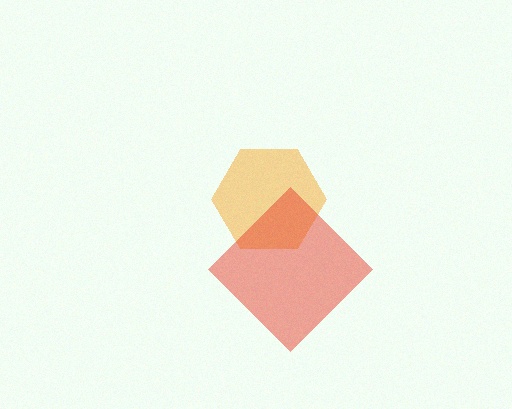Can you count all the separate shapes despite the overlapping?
Yes, there are 2 separate shapes.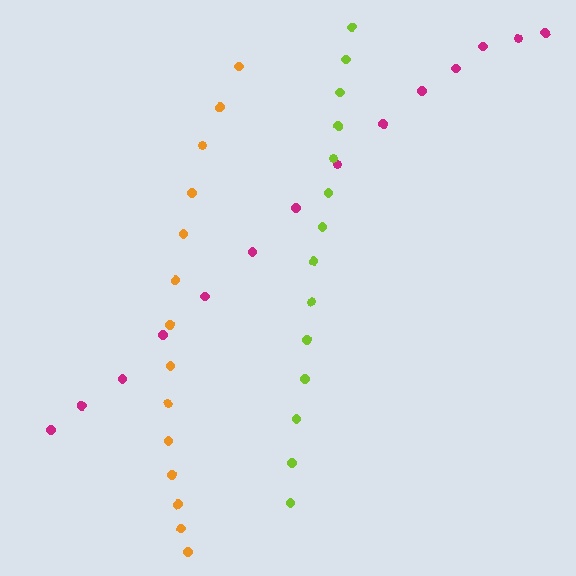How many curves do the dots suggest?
There are 3 distinct paths.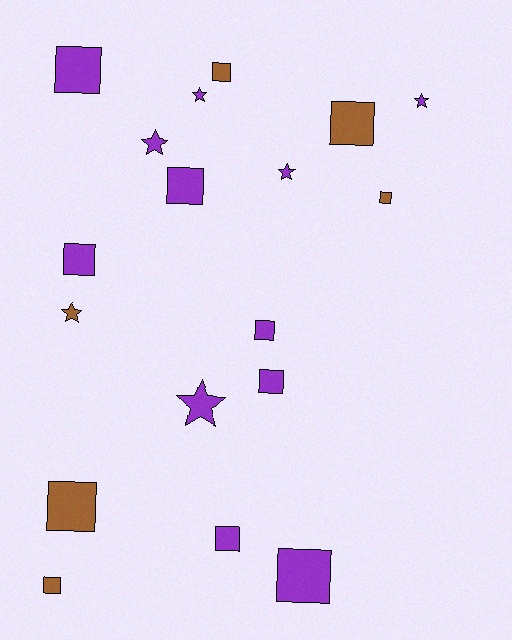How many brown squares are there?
There are 5 brown squares.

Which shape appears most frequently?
Square, with 12 objects.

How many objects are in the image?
There are 18 objects.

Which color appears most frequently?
Purple, with 12 objects.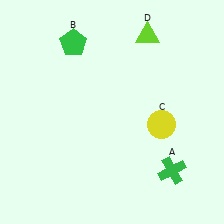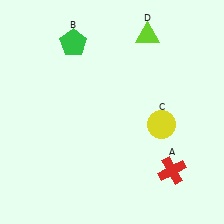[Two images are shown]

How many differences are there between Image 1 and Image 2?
There is 1 difference between the two images.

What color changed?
The cross (A) changed from green in Image 1 to red in Image 2.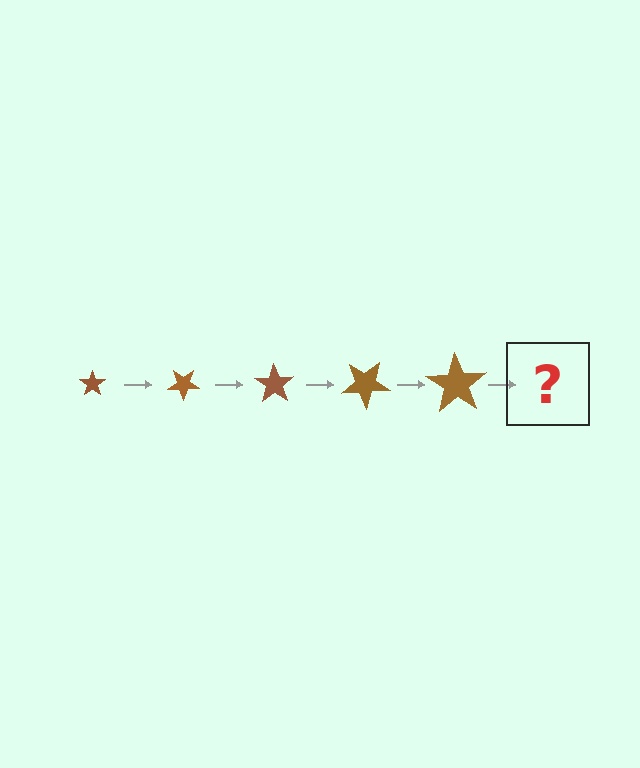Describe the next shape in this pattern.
It should be a star, larger than the previous one and rotated 175 degrees from the start.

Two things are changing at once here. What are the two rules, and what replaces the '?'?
The two rules are that the star grows larger each step and it rotates 35 degrees each step. The '?' should be a star, larger than the previous one and rotated 175 degrees from the start.